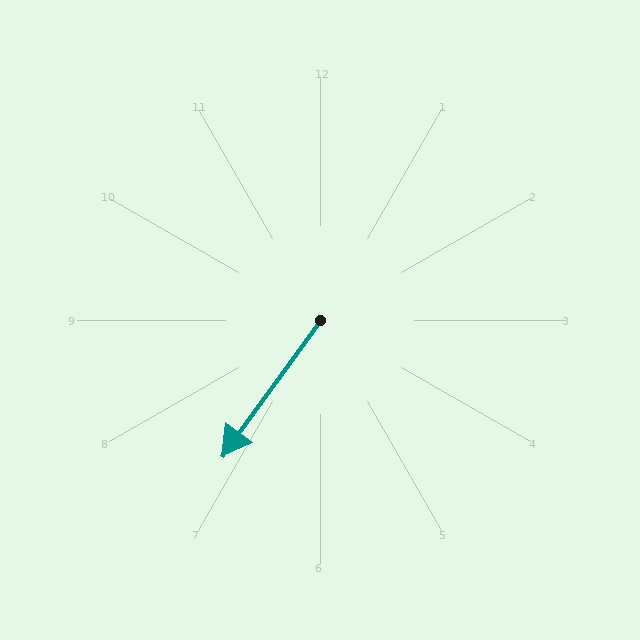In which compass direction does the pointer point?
Southwest.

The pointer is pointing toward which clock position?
Roughly 7 o'clock.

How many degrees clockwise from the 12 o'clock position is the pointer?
Approximately 216 degrees.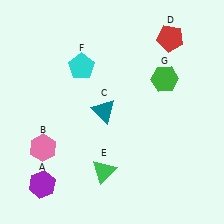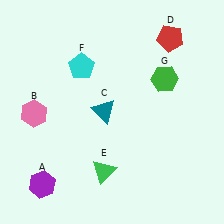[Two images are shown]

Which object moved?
The pink hexagon (B) moved up.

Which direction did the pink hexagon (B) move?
The pink hexagon (B) moved up.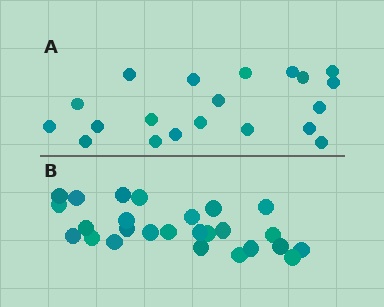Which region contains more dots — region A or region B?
Region B (the bottom region) has more dots.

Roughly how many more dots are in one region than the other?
Region B has about 6 more dots than region A.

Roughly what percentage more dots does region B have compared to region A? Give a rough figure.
About 30% more.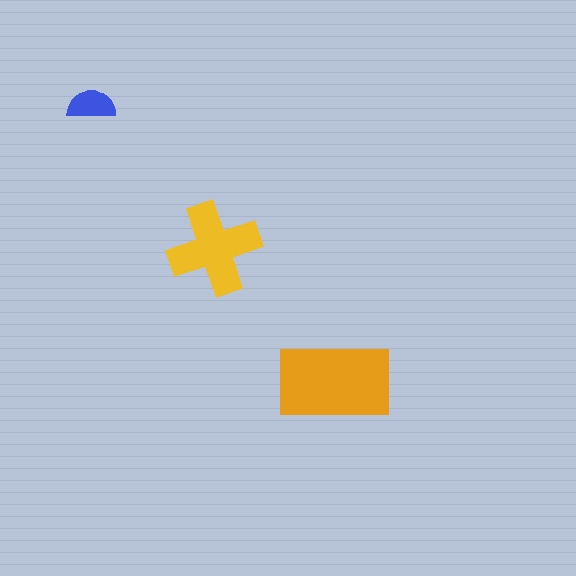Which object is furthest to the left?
The blue semicircle is leftmost.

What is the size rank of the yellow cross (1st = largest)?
2nd.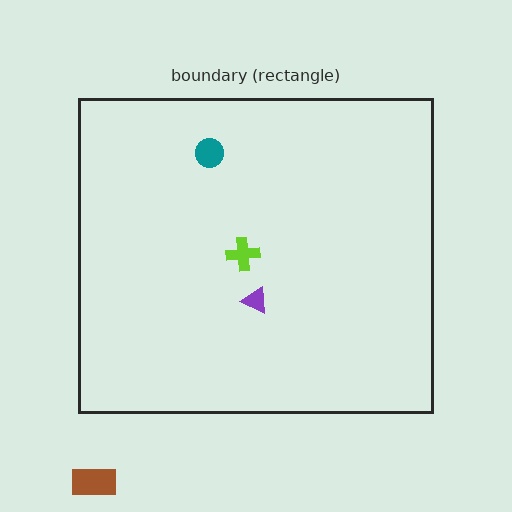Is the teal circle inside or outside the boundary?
Inside.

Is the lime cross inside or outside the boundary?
Inside.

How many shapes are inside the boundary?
3 inside, 1 outside.